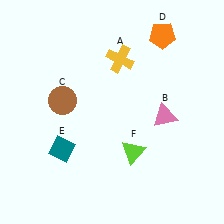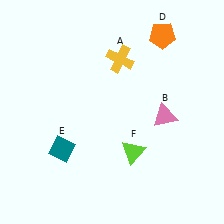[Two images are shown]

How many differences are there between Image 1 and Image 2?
There is 1 difference between the two images.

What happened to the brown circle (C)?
The brown circle (C) was removed in Image 2. It was in the top-left area of Image 1.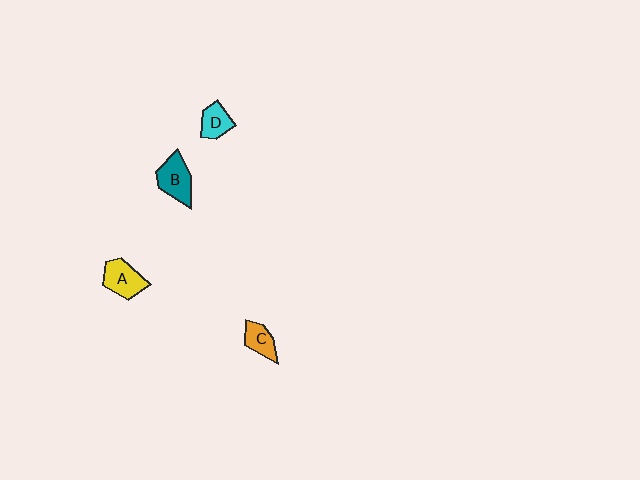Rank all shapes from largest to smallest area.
From largest to smallest: B (teal), A (yellow), C (orange), D (cyan).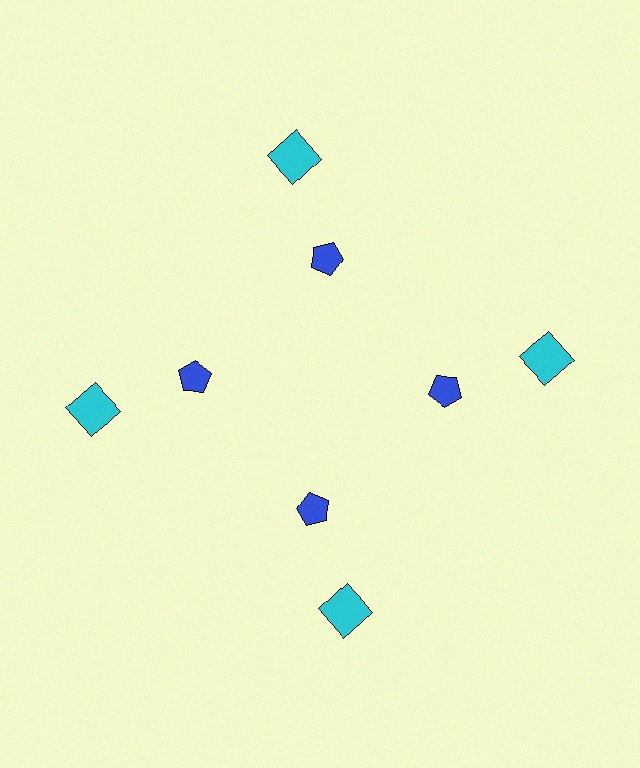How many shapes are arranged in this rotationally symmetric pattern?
There are 8 shapes, arranged in 4 groups of 2.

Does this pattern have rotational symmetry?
Yes, this pattern has 4-fold rotational symmetry. It looks the same after rotating 90 degrees around the center.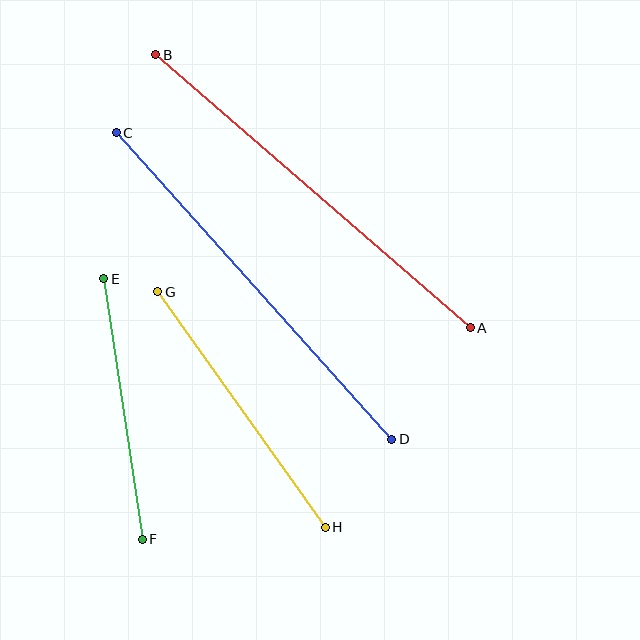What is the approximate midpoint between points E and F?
The midpoint is at approximately (123, 409) pixels.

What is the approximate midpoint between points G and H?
The midpoint is at approximately (241, 410) pixels.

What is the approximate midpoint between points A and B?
The midpoint is at approximately (313, 191) pixels.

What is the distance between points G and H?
The distance is approximately 289 pixels.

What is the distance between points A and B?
The distance is approximately 416 pixels.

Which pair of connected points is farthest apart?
Points A and B are farthest apart.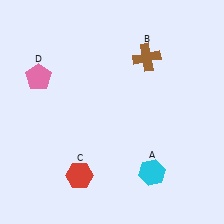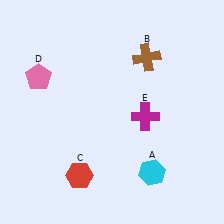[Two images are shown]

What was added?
A magenta cross (E) was added in Image 2.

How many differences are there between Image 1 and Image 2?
There is 1 difference between the two images.